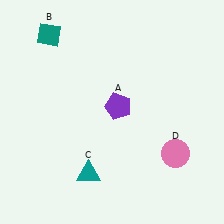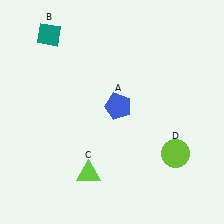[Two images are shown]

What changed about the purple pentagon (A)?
In Image 1, A is purple. In Image 2, it changed to blue.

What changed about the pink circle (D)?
In Image 1, D is pink. In Image 2, it changed to lime.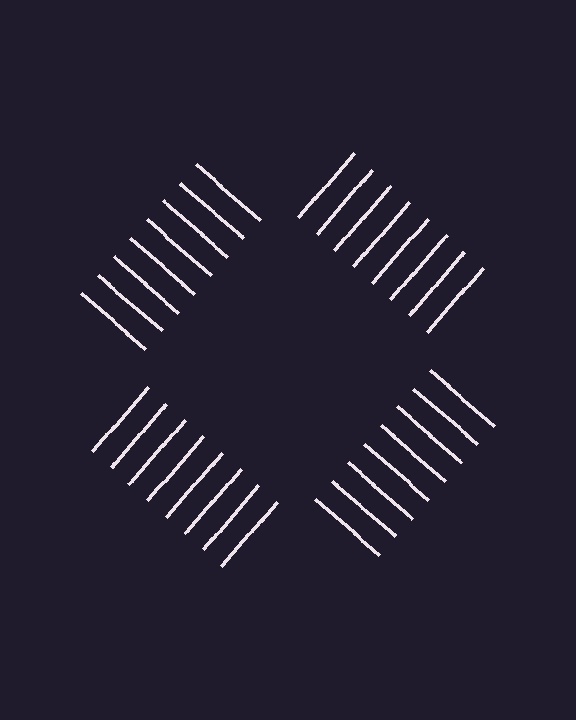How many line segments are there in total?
32 — 8 along each of the 4 edges.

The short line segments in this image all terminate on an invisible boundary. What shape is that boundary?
An illusory square — the line segments terminate on its edges but no continuous stroke is drawn.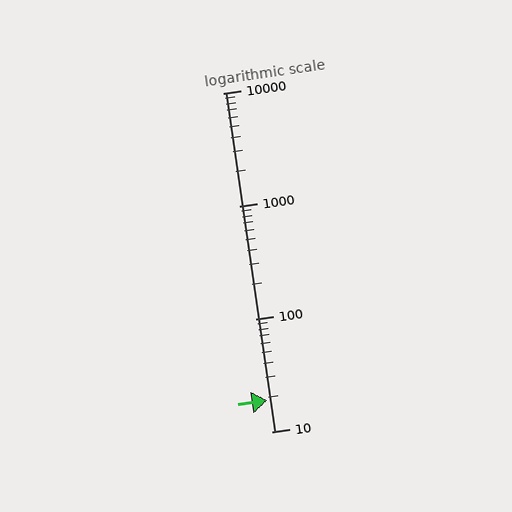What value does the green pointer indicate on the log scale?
The pointer indicates approximately 19.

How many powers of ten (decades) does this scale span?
The scale spans 3 decades, from 10 to 10000.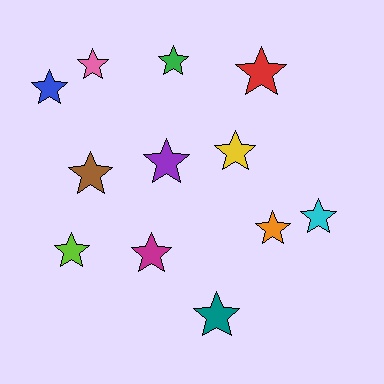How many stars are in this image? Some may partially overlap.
There are 12 stars.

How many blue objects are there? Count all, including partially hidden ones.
There is 1 blue object.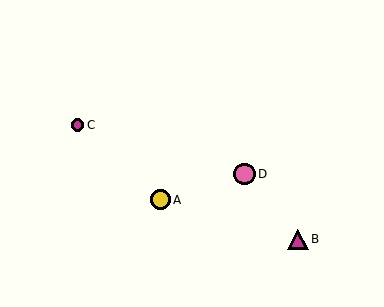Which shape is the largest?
The pink circle (labeled D) is the largest.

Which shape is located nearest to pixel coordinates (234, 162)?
The pink circle (labeled D) at (245, 174) is nearest to that location.